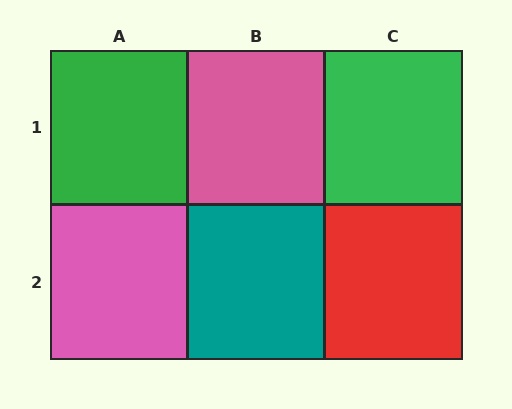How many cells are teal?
1 cell is teal.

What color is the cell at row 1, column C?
Green.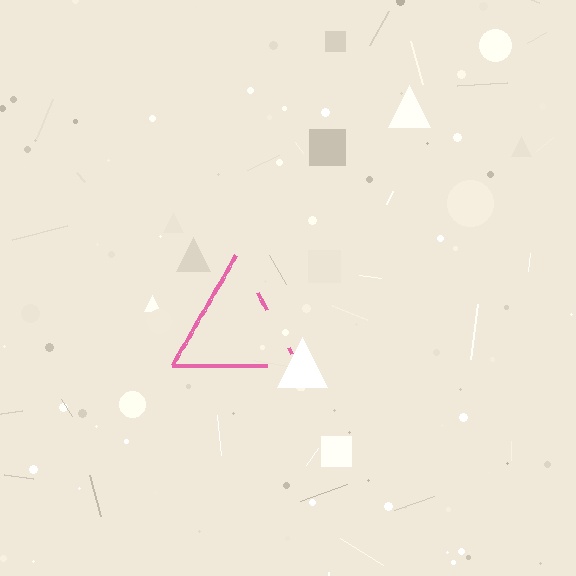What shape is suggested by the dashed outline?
The dashed outline suggests a triangle.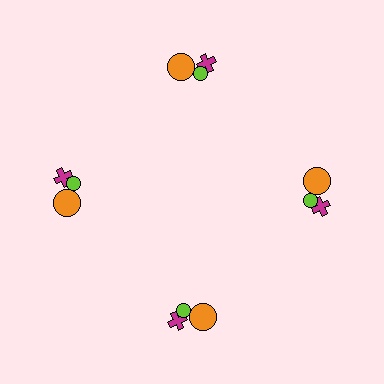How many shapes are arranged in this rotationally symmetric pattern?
There are 12 shapes, arranged in 4 groups of 3.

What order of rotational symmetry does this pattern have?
This pattern has 4-fold rotational symmetry.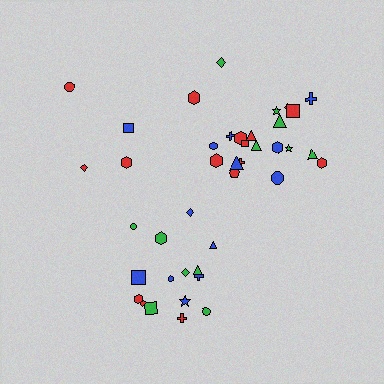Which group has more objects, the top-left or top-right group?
The top-right group.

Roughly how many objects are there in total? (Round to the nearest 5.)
Roughly 40 objects in total.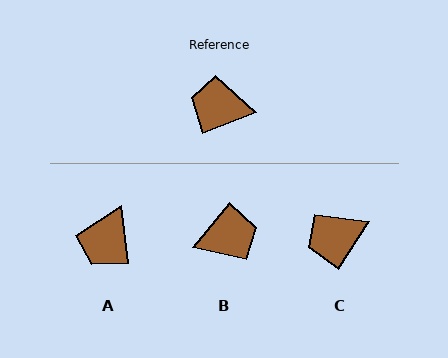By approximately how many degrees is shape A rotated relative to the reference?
Approximately 75 degrees counter-clockwise.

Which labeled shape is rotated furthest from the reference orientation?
B, about 150 degrees away.